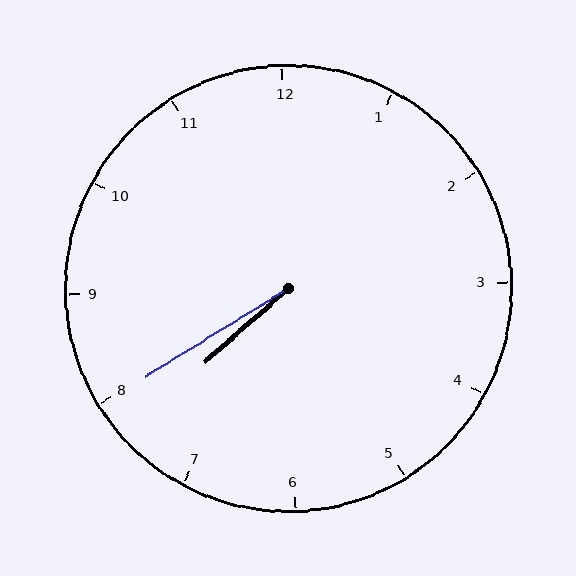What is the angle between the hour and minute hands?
Approximately 10 degrees.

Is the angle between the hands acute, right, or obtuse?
It is acute.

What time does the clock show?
7:40.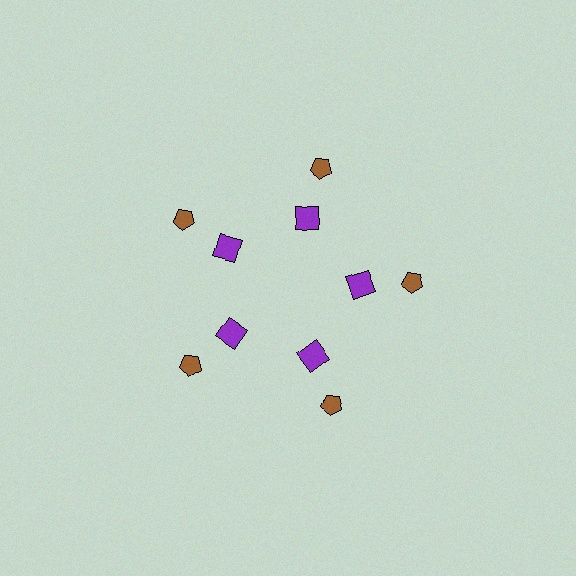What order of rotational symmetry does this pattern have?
This pattern has 5-fold rotational symmetry.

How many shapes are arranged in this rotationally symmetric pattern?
There are 10 shapes, arranged in 5 groups of 2.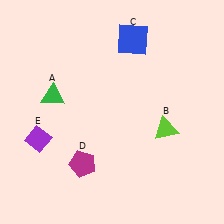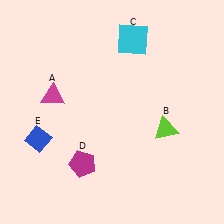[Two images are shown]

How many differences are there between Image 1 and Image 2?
There are 3 differences between the two images.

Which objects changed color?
A changed from green to magenta. C changed from blue to cyan. E changed from purple to blue.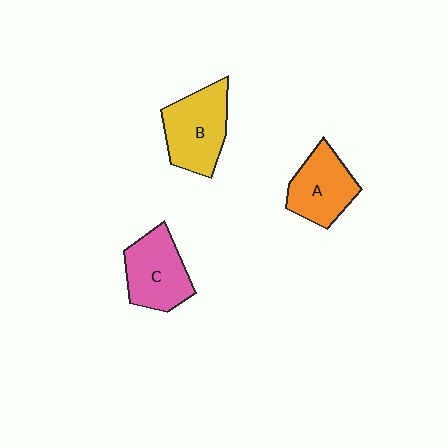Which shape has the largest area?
Shape B (yellow).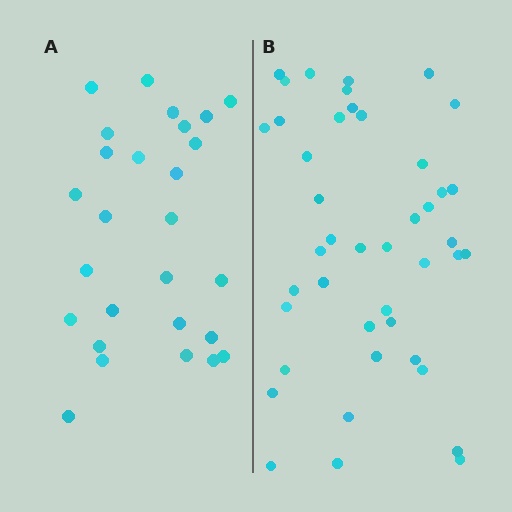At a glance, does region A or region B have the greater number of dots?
Region B (the right region) has more dots.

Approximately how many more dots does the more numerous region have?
Region B has approximately 15 more dots than region A.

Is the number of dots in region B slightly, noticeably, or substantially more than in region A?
Region B has substantially more. The ratio is roughly 1.6 to 1.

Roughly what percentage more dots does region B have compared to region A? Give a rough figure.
About 60% more.